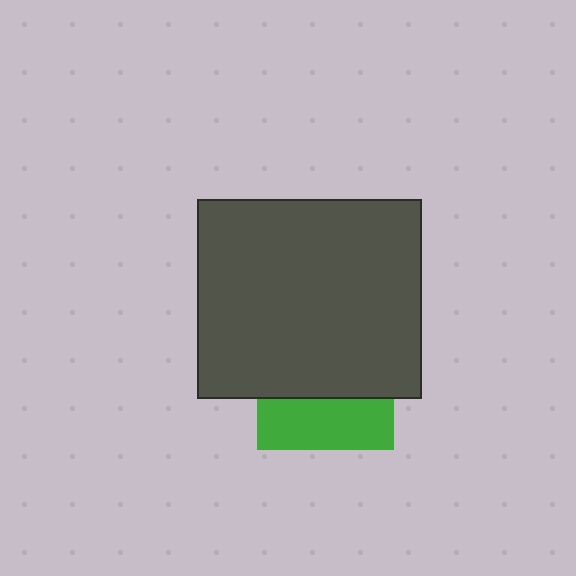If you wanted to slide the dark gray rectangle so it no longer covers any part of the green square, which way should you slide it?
Slide it up — that is the most direct way to separate the two shapes.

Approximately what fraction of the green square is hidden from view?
Roughly 64% of the green square is hidden behind the dark gray rectangle.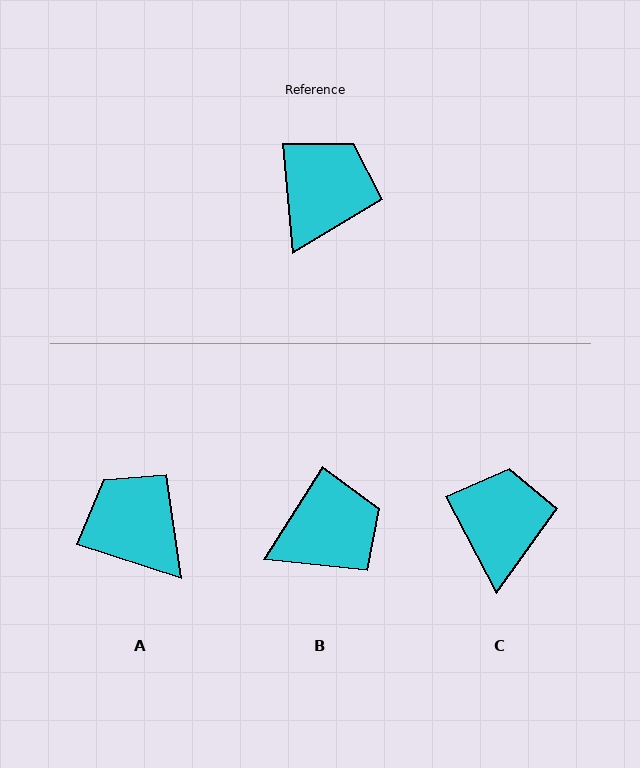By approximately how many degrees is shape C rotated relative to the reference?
Approximately 23 degrees counter-clockwise.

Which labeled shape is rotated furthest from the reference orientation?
A, about 67 degrees away.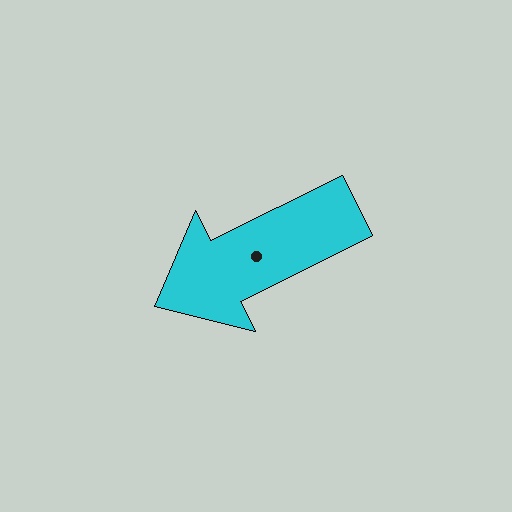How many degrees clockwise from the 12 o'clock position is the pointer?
Approximately 244 degrees.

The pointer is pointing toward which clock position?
Roughly 8 o'clock.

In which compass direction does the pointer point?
Southwest.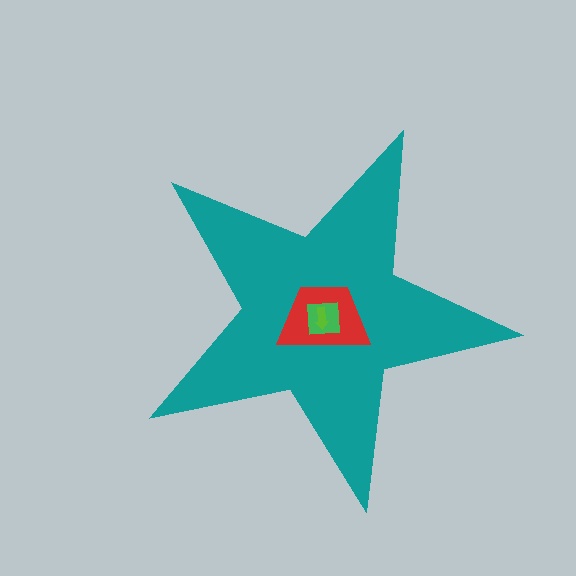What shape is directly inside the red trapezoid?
The green square.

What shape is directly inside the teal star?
The red trapezoid.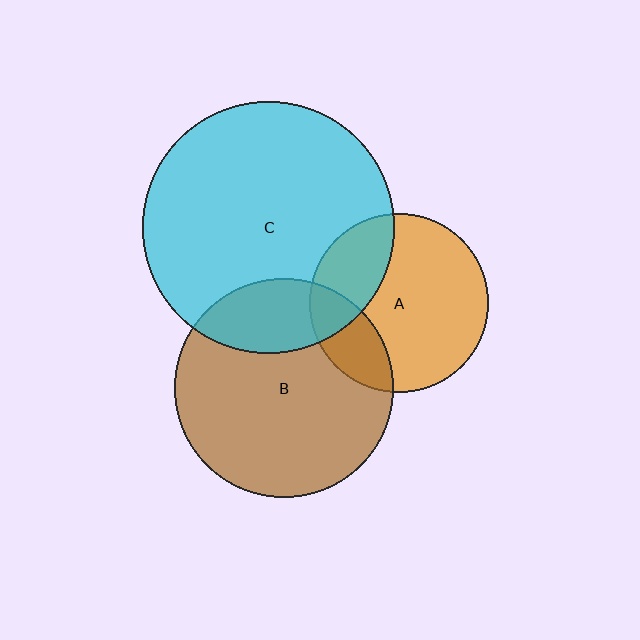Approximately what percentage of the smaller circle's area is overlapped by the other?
Approximately 25%.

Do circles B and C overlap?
Yes.